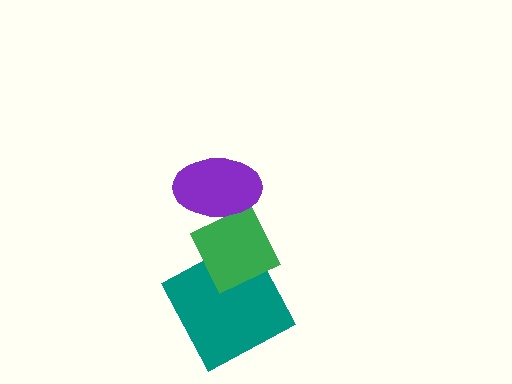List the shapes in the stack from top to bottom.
From top to bottom: the purple ellipse, the green diamond, the teal square.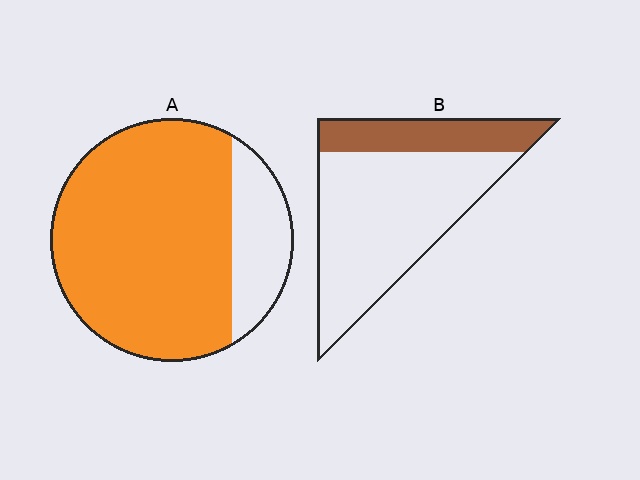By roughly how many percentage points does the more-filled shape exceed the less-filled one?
By roughly 55 percentage points (A over B).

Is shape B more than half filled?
No.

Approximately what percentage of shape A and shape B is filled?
A is approximately 80% and B is approximately 25%.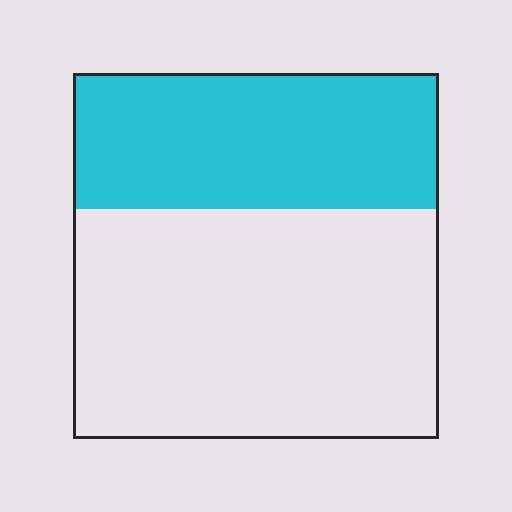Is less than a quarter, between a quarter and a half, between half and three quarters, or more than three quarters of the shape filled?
Between a quarter and a half.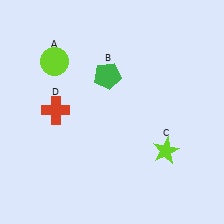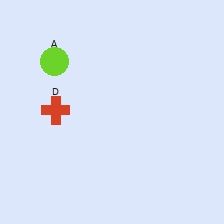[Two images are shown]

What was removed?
The green pentagon (B), the lime star (C) were removed in Image 2.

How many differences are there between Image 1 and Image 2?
There are 2 differences between the two images.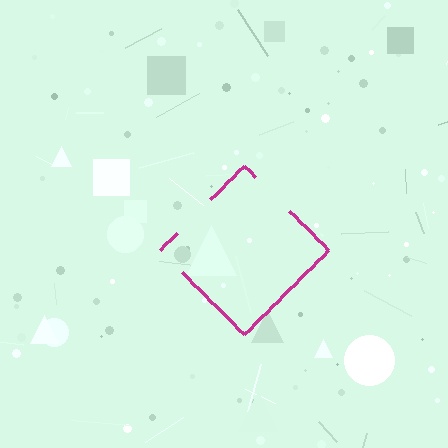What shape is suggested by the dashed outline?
The dashed outline suggests a diamond.